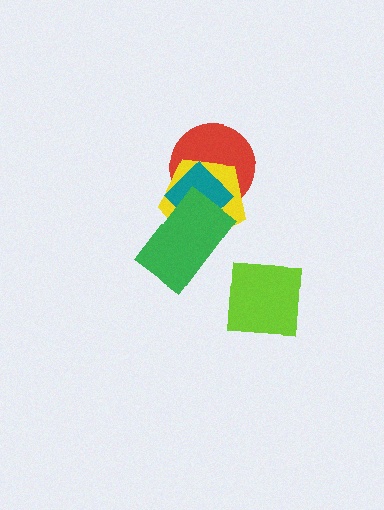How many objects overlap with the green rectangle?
3 objects overlap with the green rectangle.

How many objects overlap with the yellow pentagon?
3 objects overlap with the yellow pentagon.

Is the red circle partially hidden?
Yes, it is partially covered by another shape.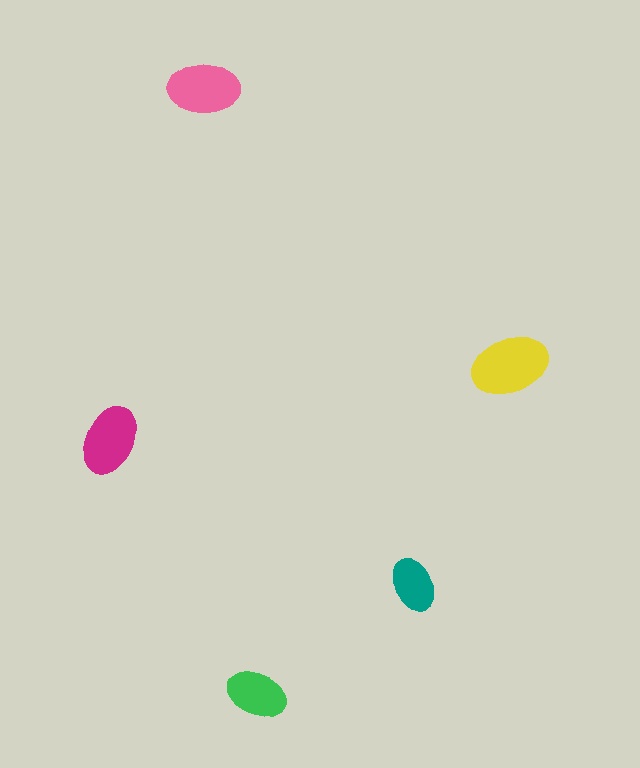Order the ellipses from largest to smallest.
the yellow one, the pink one, the magenta one, the green one, the teal one.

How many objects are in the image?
There are 5 objects in the image.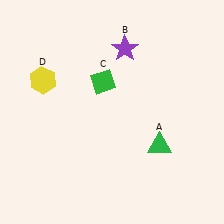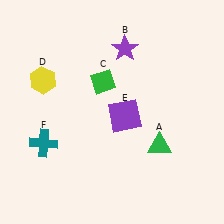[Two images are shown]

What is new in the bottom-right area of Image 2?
A purple square (E) was added in the bottom-right area of Image 2.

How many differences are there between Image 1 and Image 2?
There are 2 differences between the two images.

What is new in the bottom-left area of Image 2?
A teal cross (F) was added in the bottom-left area of Image 2.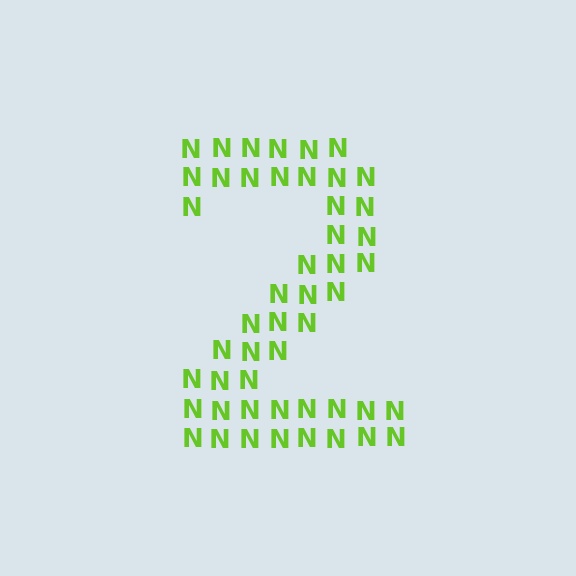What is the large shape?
The large shape is the digit 2.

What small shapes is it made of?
It is made of small letter N's.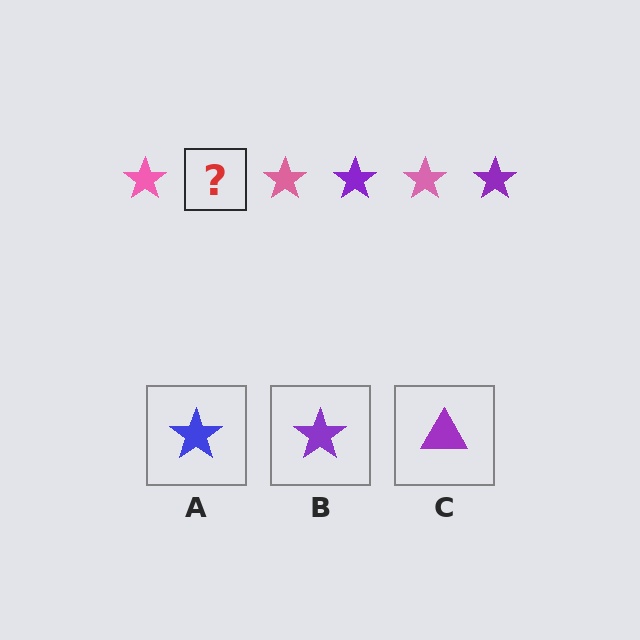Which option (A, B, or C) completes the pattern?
B.